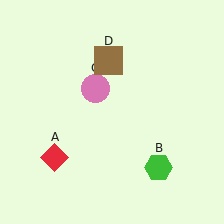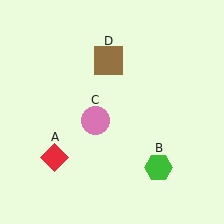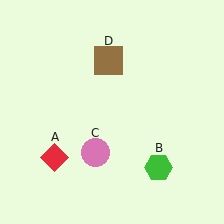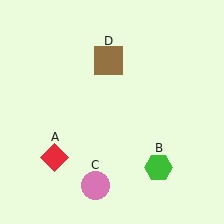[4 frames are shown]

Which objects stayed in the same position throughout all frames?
Red diamond (object A) and green hexagon (object B) and brown square (object D) remained stationary.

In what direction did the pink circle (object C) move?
The pink circle (object C) moved down.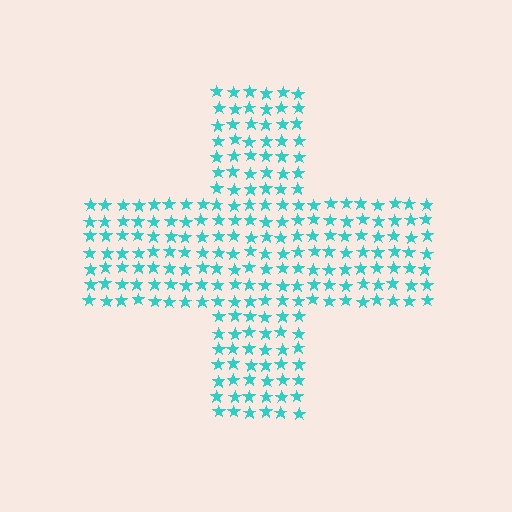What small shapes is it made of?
It is made of small stars.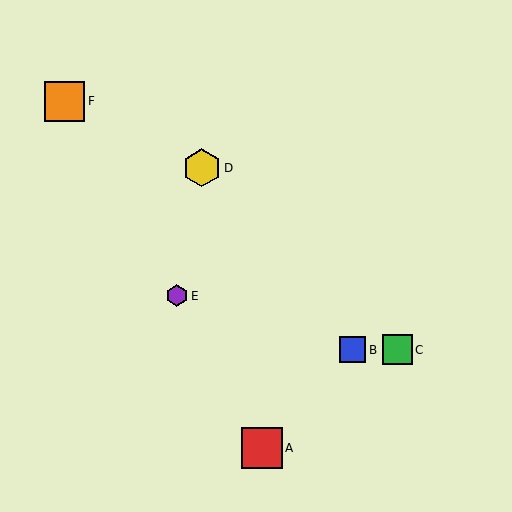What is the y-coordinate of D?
Object D is at y≈168.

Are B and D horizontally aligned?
No, B is at y≈350 and D is at y≈168.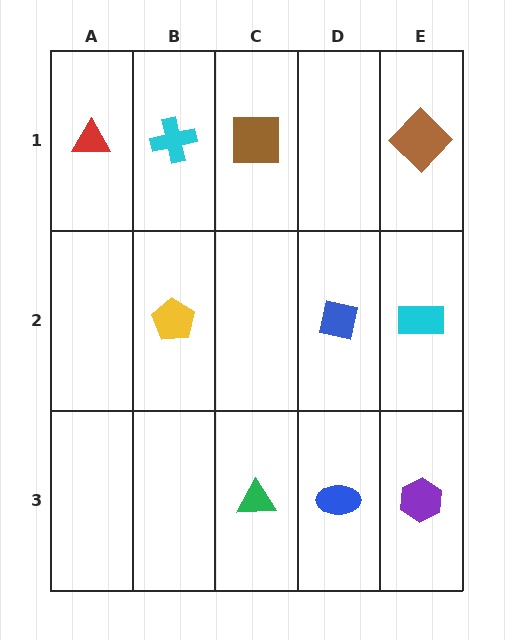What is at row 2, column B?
A yellow pentagon.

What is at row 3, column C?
A green triangle.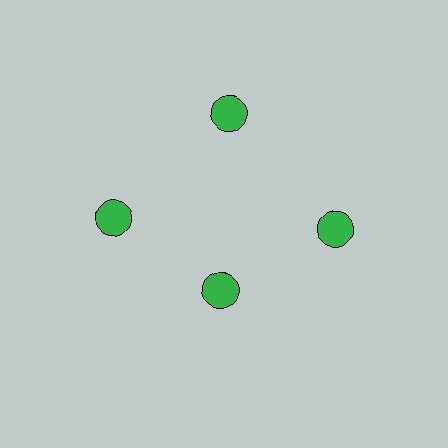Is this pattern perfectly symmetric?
No. The 4 green circles are arranged in a ring, but one element near the 6 o'clock position is pulled inward toward the center, breaking the 4-fold rotational symmetry.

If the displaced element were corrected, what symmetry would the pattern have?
It would have 4-fold rotational symmetry — the pattern would map onto itself every 90 degrees.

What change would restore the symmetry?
The symmetry would be restored by moving it outward, back onto the ring so that all 4 circles sit at equal angles and equal distance from the center.